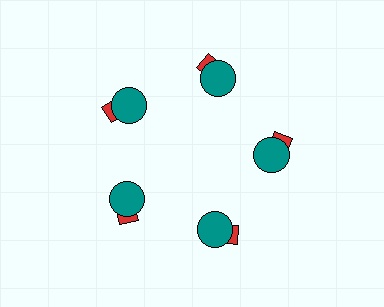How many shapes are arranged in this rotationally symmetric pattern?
There are 10 shapes, arranged in 5 groups of 2.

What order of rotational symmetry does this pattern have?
This pattern has 5-fold rotational symmetry.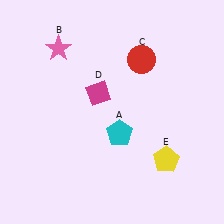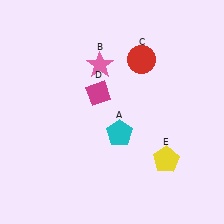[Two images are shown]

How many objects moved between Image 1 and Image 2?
1 object moved between the two images.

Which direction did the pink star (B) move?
The pink star (B) moved right.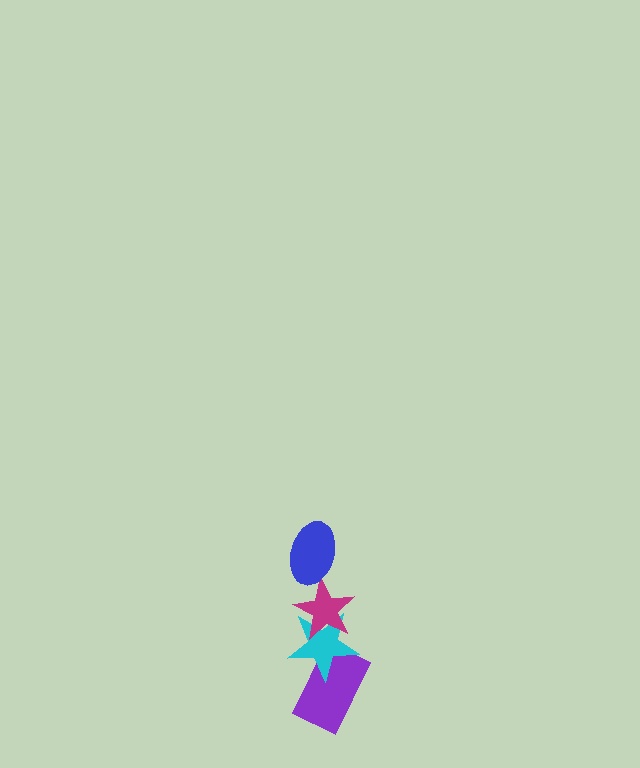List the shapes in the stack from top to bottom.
From top to bottom: the blue ellipse, the magenta star, the cyan star, the purple rectangle.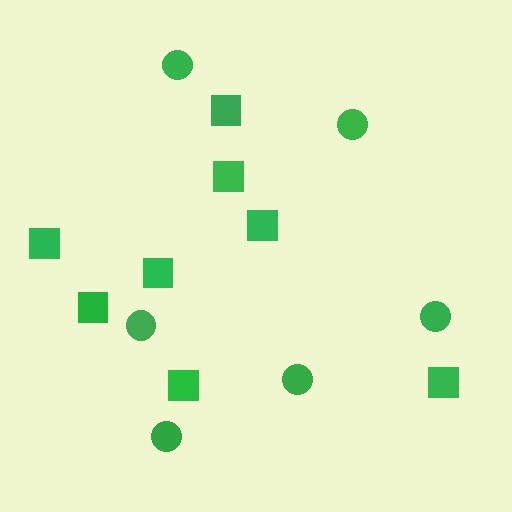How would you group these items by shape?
There are 2 groups: one group of squares (8) and one group of circles (6).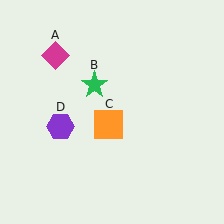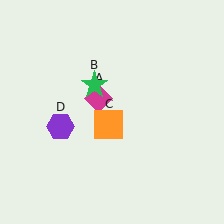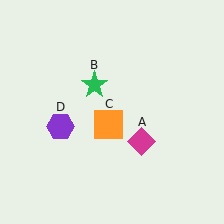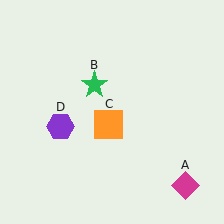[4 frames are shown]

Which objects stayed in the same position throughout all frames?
Green star (object B) and orange square (object C) and purple hexagon (object D) remained stationary.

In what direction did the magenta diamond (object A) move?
The magenta diamond (object A) moved down and to the right.